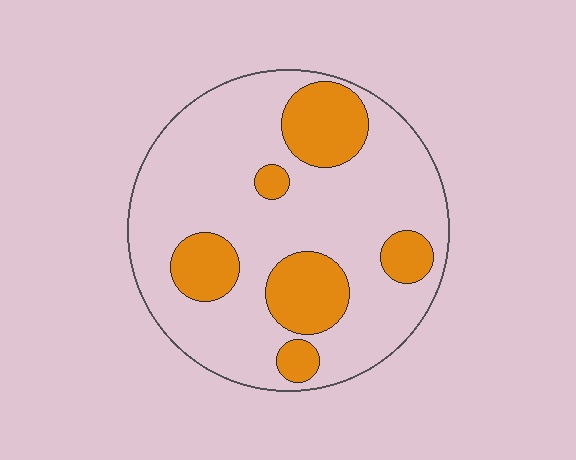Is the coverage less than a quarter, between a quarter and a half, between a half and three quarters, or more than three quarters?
Less than a quarter.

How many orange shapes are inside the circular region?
6.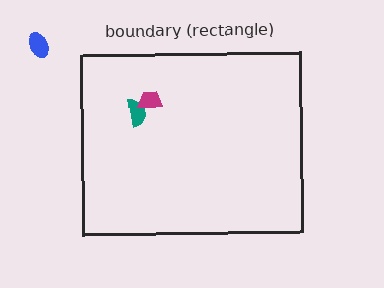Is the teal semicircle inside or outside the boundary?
Inside.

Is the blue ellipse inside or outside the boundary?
Outside.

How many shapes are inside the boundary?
2 inside, 1 outside.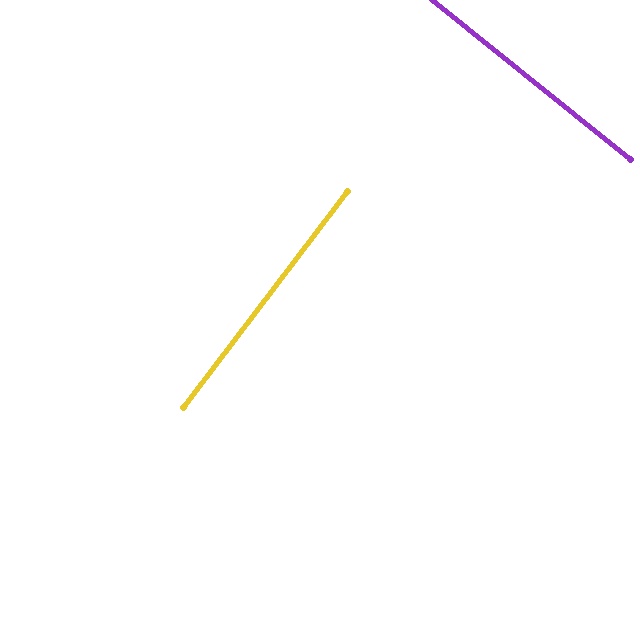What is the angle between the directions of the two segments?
Approximately 88 degrees.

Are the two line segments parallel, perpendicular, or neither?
Perpendicular — they meet at approximately 88°.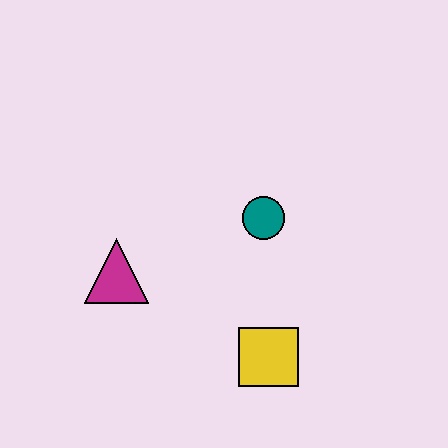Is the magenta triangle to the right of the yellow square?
No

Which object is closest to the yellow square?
The teal circle is closest to the yellow square.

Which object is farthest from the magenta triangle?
The yellow square is farthest from the magenta triangle.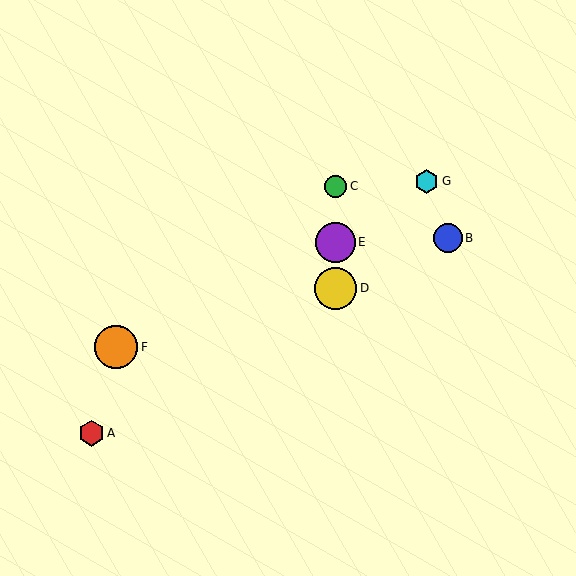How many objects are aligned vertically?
3 objects (C, D, E) are aligned vertically.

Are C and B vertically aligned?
No, C is at x≈335 and B is at x≈448.